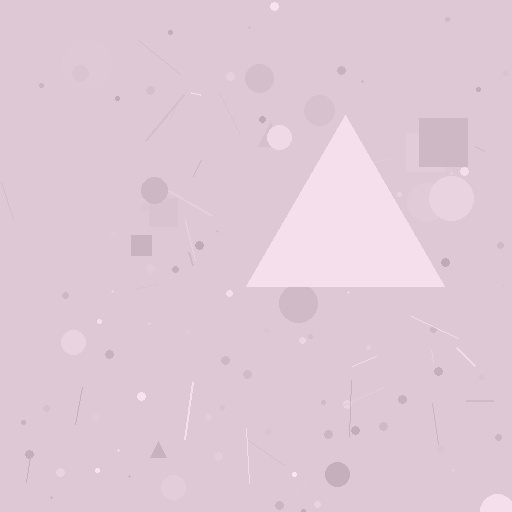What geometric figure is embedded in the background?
A triangle is embedded in the background.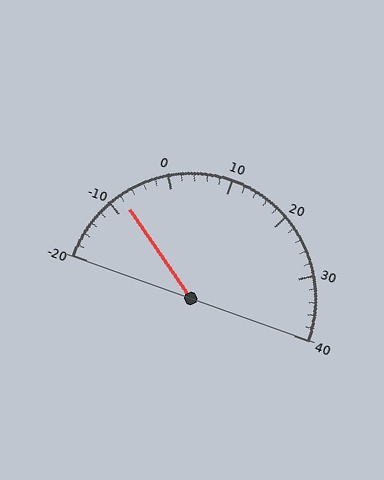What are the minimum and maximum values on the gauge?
The gauge ranges from -20 to 40.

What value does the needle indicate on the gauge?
The needle indicates approximately -8.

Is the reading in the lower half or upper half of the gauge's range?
The reading is in the lower half of the range (-20 to 40).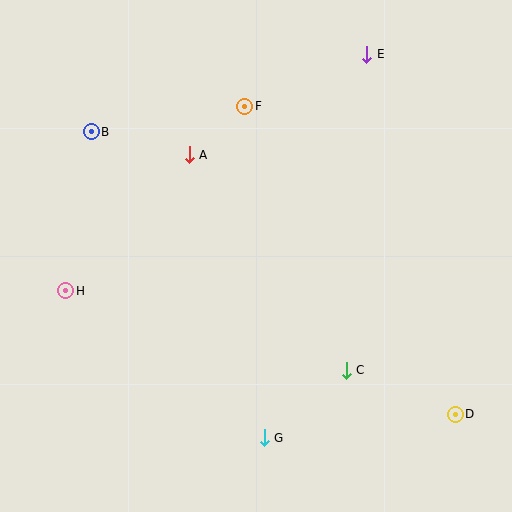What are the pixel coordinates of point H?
Point H is at (66, 291).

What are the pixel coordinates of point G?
Point G is at (264, 438).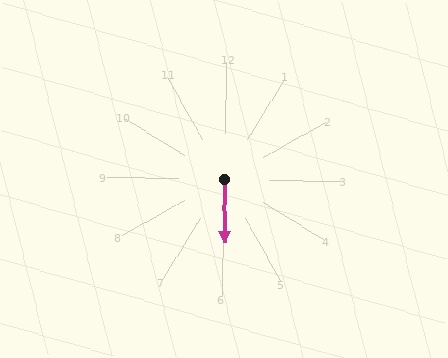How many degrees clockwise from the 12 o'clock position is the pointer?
Approximately 178 degrees.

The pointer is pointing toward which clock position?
Roughly 6 o'clock.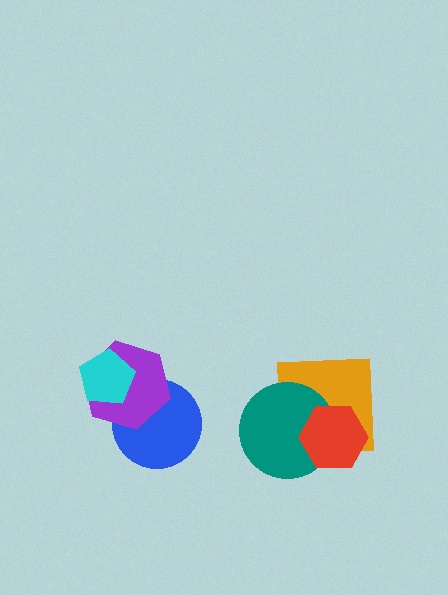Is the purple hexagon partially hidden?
Yes, it is partially covered by another shape.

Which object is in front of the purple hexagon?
The cyan pentagon is in front of the purple hexagon.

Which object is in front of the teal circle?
The red hexagon is in front of the teal circle.